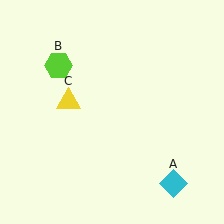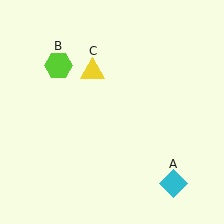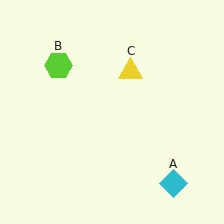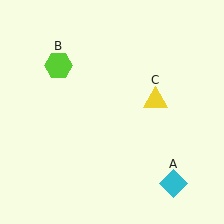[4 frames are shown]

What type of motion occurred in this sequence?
The yellow triangle (object C) rotated clockwise around the center of the scene.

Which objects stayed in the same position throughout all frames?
Cyan diamond (object A) and lime hexagon (object B) remained stationary.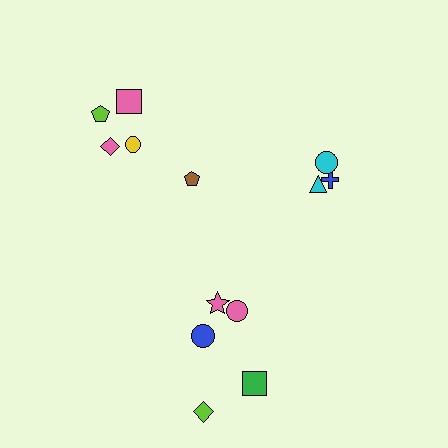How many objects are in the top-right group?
There are 3 objects.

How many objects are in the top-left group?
There are 5 objects.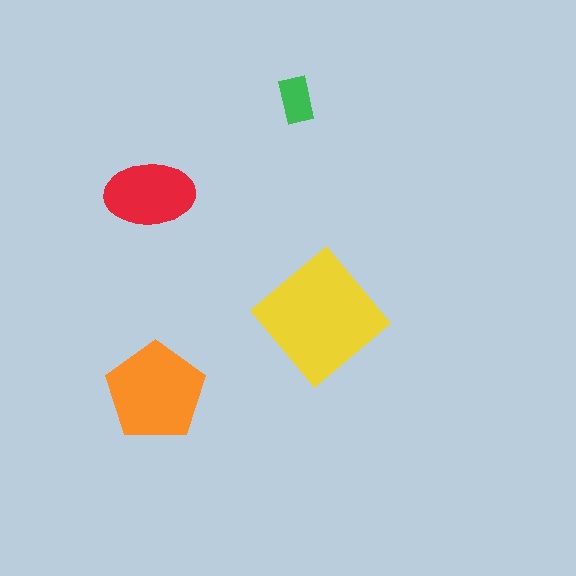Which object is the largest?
The yellow diamond.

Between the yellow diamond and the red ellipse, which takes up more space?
The yellow diamond.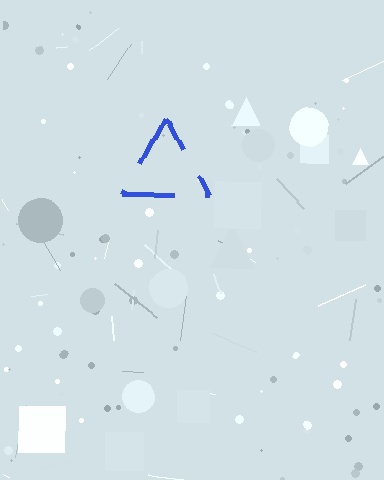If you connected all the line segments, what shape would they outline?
They would outline a triangle.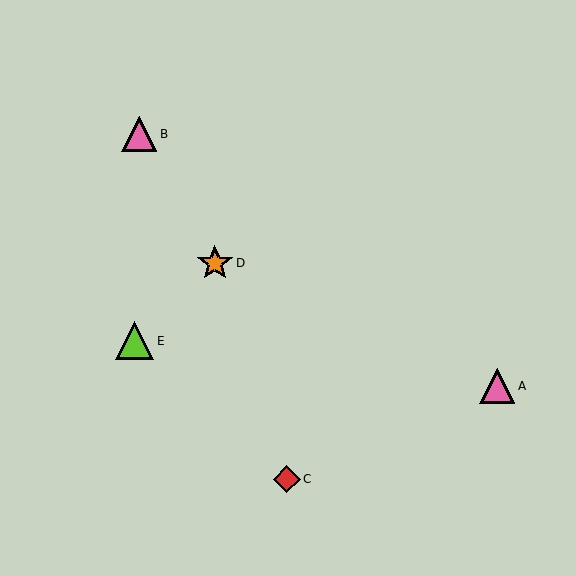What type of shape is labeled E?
Shape E is a lime triangle.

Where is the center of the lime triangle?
The center of the lime triangle is at (135, 341).